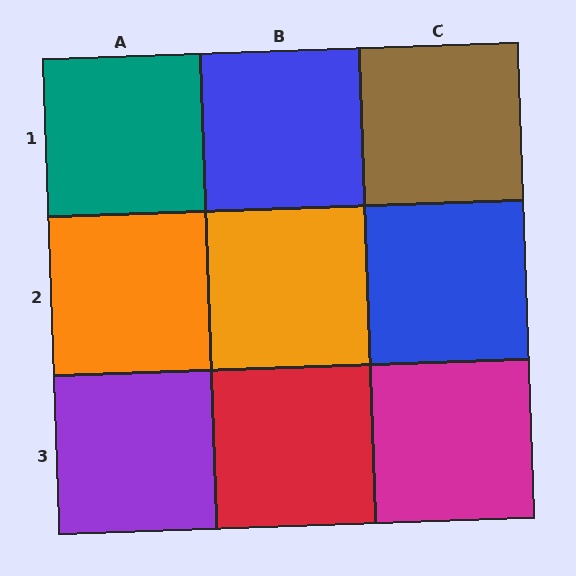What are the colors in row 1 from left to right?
Teal, blue, brown.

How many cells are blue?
2 cells are blue.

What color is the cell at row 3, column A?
Purple.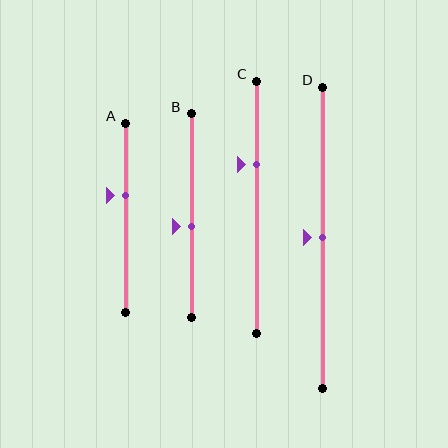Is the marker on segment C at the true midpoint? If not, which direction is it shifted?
No, the marker on segment C is shifted upward by about 17% of the segment length.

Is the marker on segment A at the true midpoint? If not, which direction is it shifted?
No, the marker on segment A is shifted upward by about 11% of the segment length.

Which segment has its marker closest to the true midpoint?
Segment D has its marker closest to the true midpoint.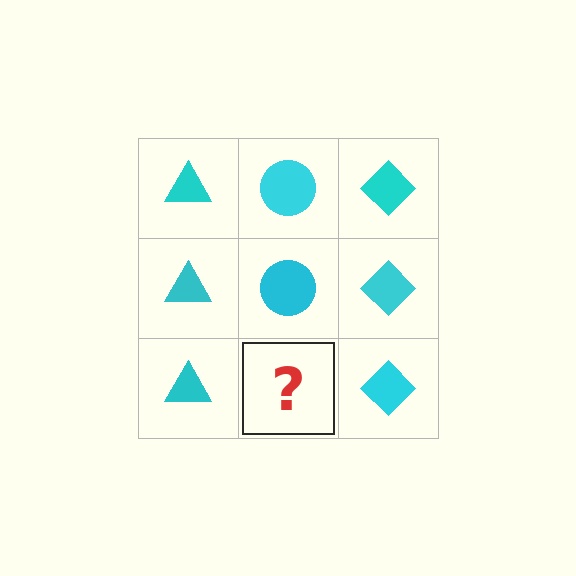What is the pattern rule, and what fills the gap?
The rule is that each column has a consistent shape. The gap should be filled with a cyan circle.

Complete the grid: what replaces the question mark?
The question mark should be replaced with a cyan circle.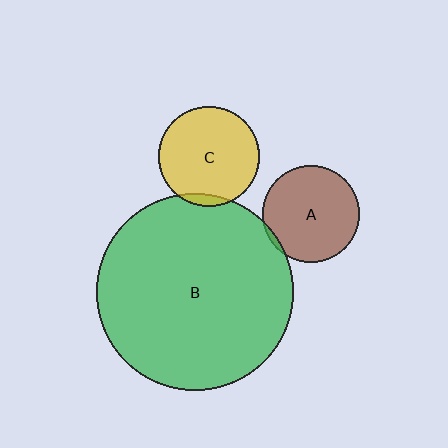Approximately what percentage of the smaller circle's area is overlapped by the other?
Approximately 5%.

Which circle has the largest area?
Circle B (green).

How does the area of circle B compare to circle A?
Approximately 4.1 times.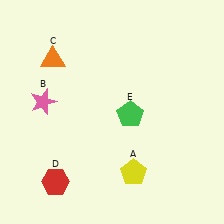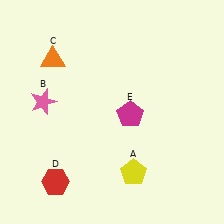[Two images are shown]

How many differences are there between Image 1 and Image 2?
There is 1 difference between the two images.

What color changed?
The pentagon (E) changed from green in Image 1 to magenta in Image 2.